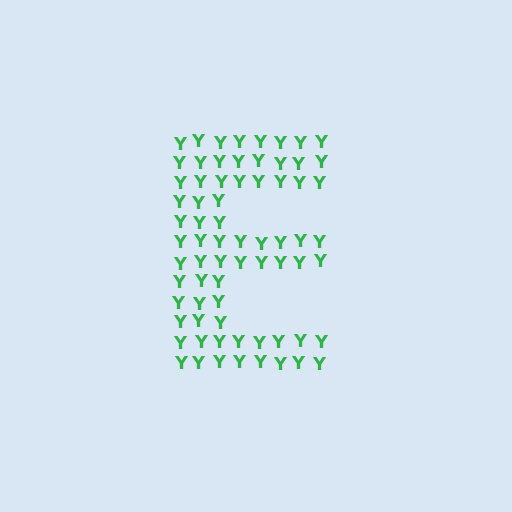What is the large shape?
The large shape is the letter E.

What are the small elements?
The small elements are letter Y's.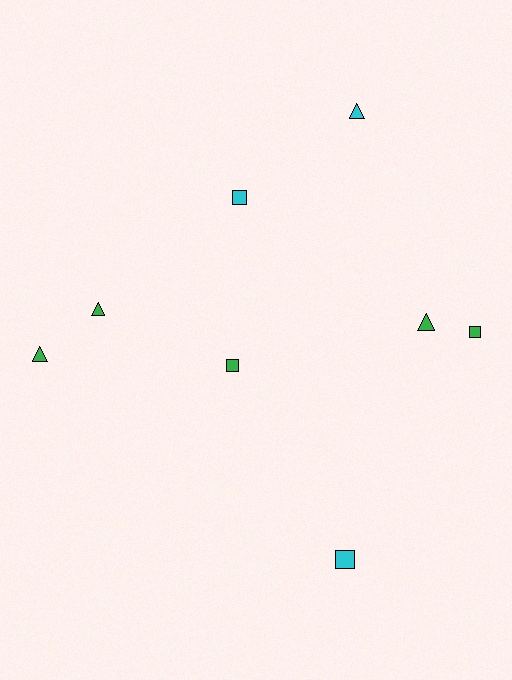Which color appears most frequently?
Green, with 5 objects.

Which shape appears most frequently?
Square, with 4 objects.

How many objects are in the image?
There are 8 objects.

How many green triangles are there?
There are 3 green triangles.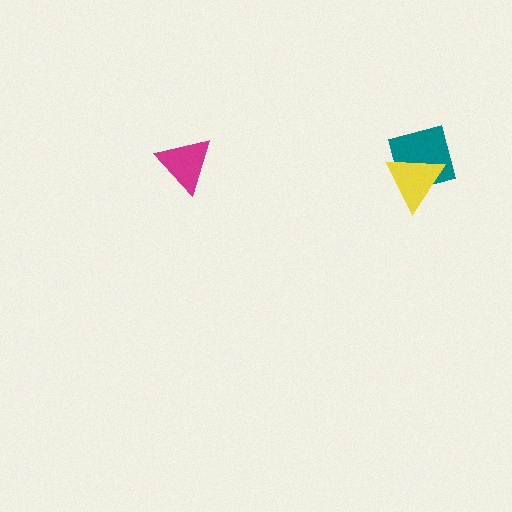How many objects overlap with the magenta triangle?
0 objects overlap with the magenta triangle.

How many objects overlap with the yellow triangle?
1 object overlaps with the yellow triangle.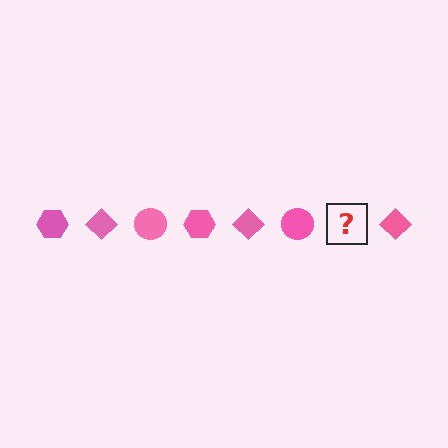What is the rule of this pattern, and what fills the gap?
The rule is that the pattern cycles through hexagon, diamond, circle shapes in pink. The gap should be filled with a pink hexagon.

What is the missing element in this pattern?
The missing element is a pink hexagon.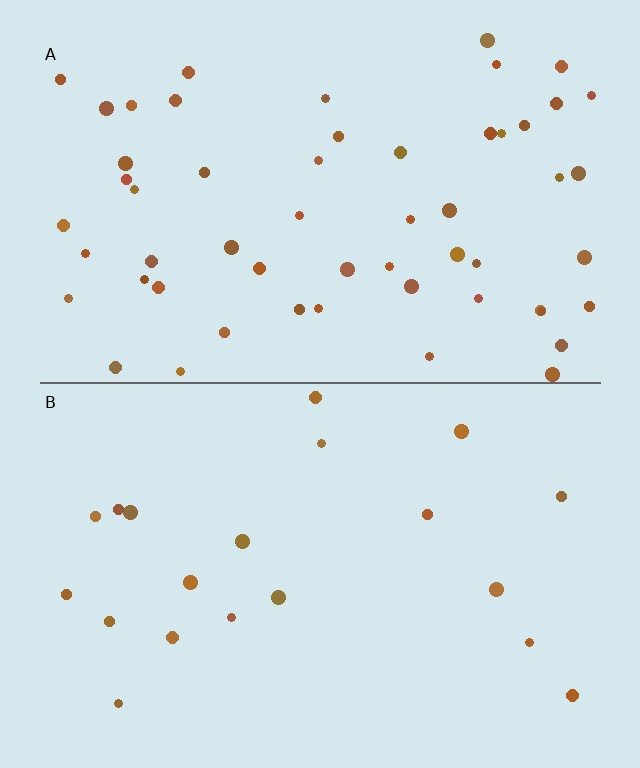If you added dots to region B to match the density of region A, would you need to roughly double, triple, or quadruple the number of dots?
Approximately triple.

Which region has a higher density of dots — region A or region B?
A (the top).